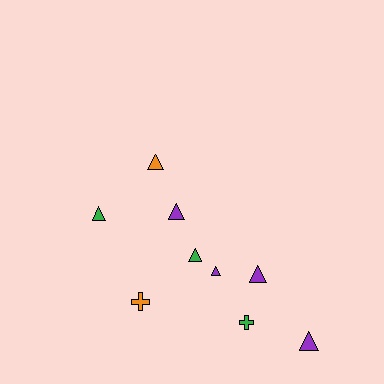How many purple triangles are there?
There are 4 purple triangles.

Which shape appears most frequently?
Triangle, with 7 objects.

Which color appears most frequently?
Purple, with 4 objects.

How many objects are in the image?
There are 9 objects.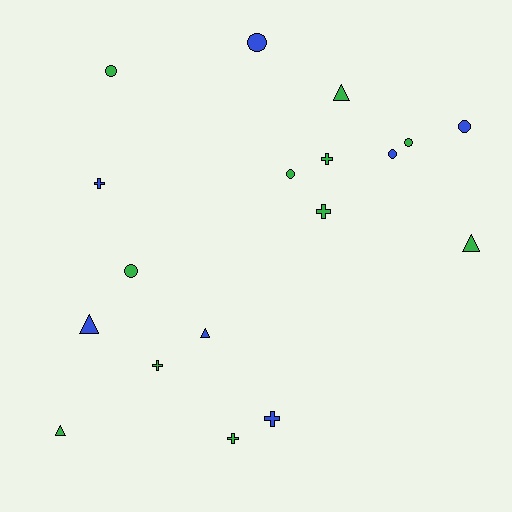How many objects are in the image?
There are 18 objects.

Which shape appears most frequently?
Circle, with 7 objects.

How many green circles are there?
There are 4 green circles.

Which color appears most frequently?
Green, with 11 objects.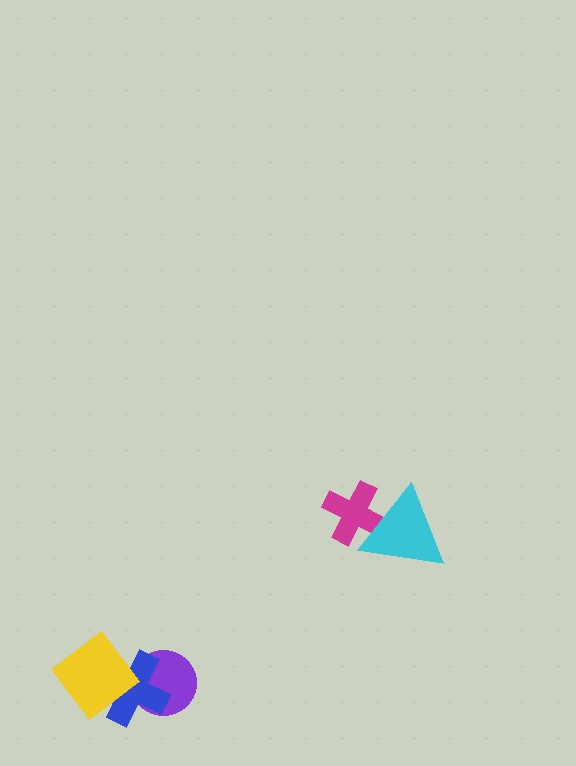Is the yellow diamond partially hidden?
No, no other shape covers it.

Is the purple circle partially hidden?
Yes, it is partially covered by another shape.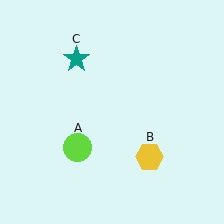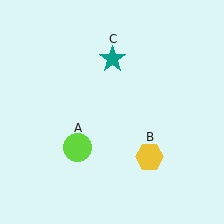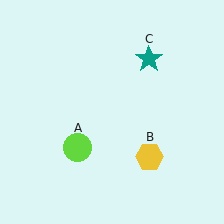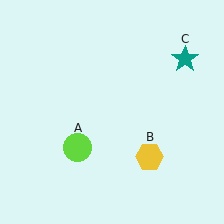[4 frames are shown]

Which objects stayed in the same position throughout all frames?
Lime circle (object A) and yellow hexagon (object B) remained stationary.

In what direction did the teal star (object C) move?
The teal star (object C) moved right.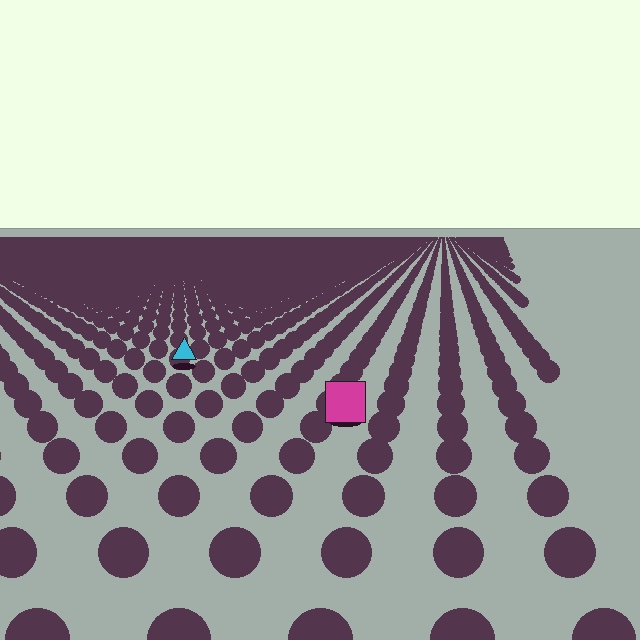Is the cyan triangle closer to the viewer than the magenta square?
No. The magenta square is closer — you can tell from the texture gradient: the ground texture is coarser near it.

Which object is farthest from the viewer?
The cyan triangle is farthest from the viewer. It appears smaller and the ground texture around it is denser.